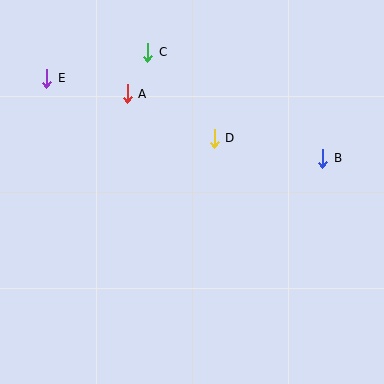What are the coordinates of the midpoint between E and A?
The midpoint between E and A is at (87, 86).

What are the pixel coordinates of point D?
Point D is at (214, 138).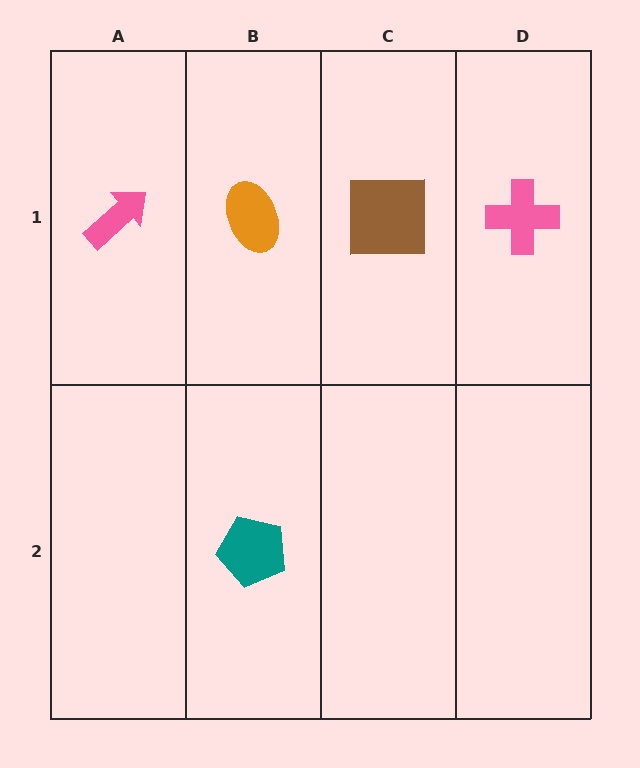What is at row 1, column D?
A pink cross.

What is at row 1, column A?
A pink arrow.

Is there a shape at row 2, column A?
No, that cell is empty.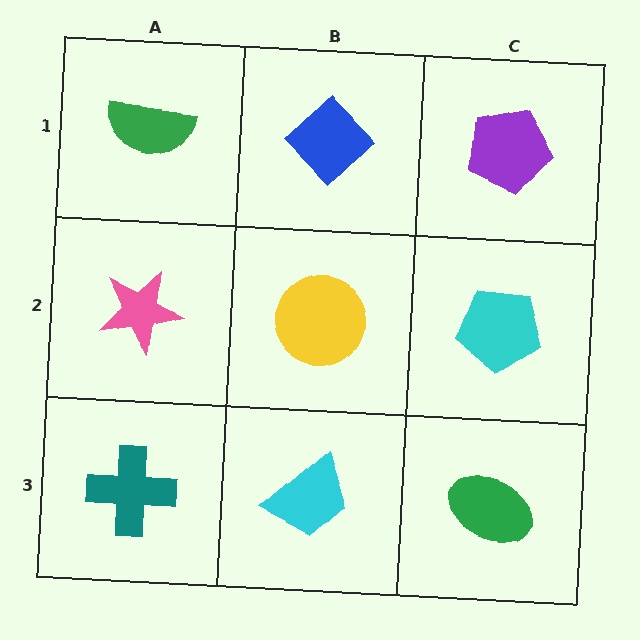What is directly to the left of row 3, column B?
A teal cross.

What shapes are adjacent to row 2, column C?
A purple pentagon (row 1, column C), a green ellipse (row 3, column C), a yellow circle (row 2, column B).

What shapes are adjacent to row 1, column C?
A cyan pentagon (row 2, column C), a blue diamond (row 1, column B).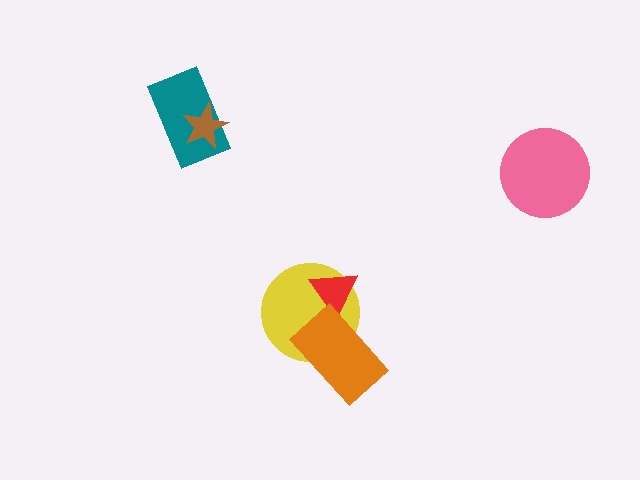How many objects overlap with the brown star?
1 object overlaps with the brown star.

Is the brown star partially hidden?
No, no other shape covers it.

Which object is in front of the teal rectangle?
The brown star is in front of the teal rectangle.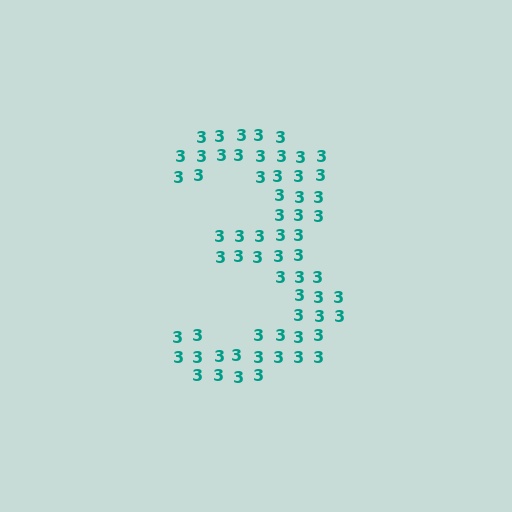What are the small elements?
The small elements are digit 3's.